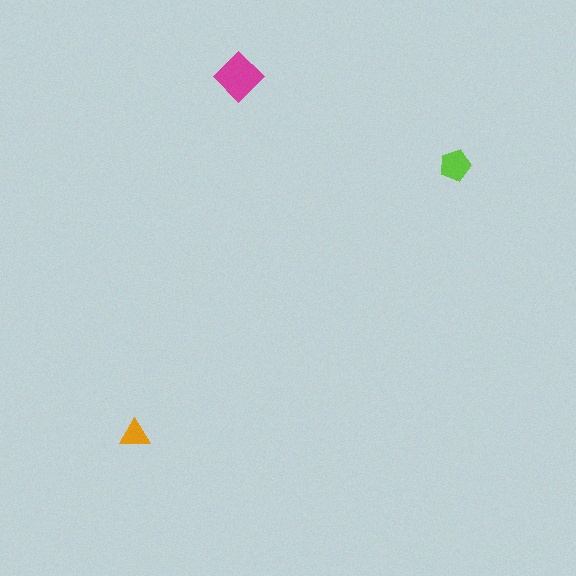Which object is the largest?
The magenta diamond.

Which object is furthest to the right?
The lime pentagon is rightmost.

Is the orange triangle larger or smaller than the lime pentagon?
Smaller.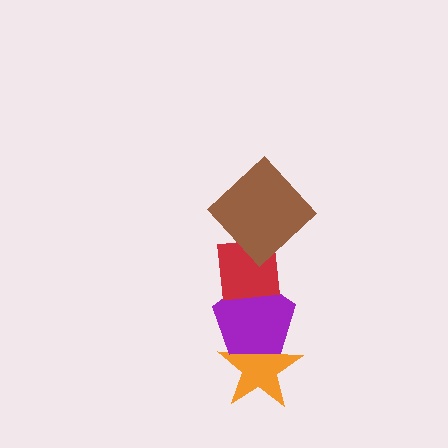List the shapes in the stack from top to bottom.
From top to bottom: the brown diamond, the red square, the purple pentagon, the orange star.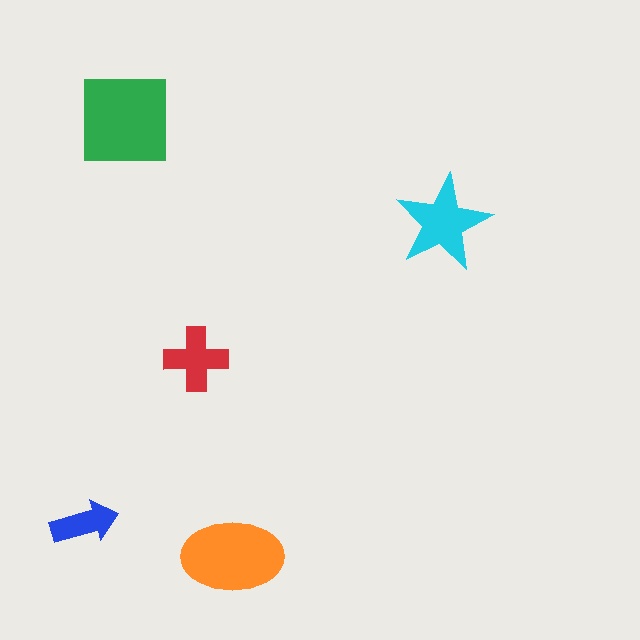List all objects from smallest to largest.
The blue arrow, the red cross, the cyan star, the orange ellipse, the green square.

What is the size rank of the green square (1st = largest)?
1st.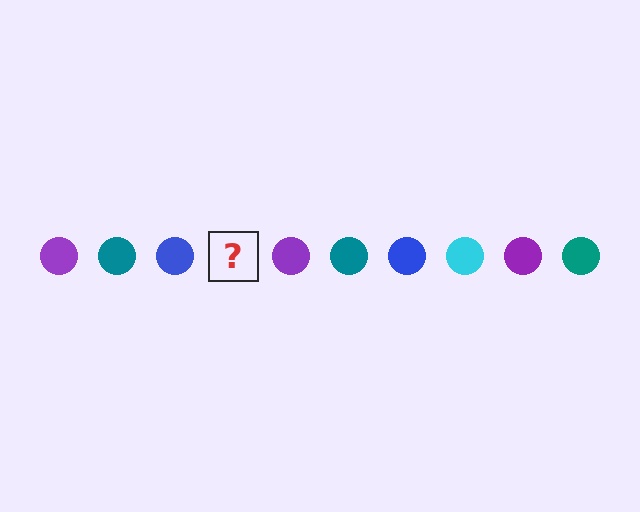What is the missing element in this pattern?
The missing element is a cyan circle.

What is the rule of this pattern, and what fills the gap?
The rule is that the pattern cycles through purple, teal, blue, cyan circles. The gap should be filled with a cyan circle.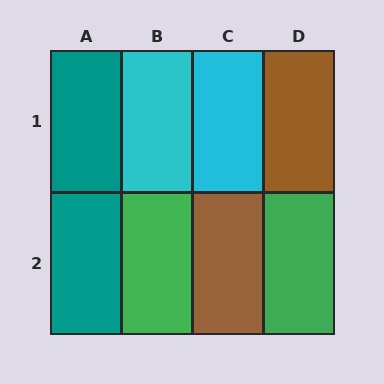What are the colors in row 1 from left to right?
Teal, cyan, cyan, brown.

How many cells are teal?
2 cells are teal.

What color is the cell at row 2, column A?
Teal.